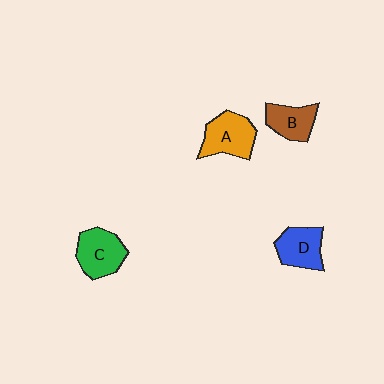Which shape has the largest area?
Shape A (orange).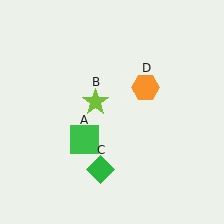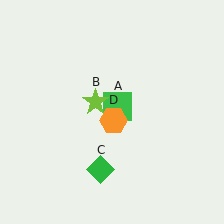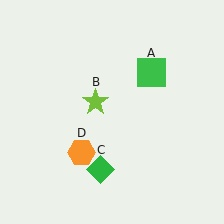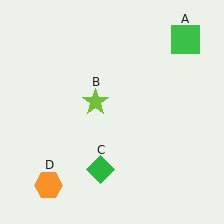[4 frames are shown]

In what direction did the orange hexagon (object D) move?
The orange hexagon (object D) moved down and to the left.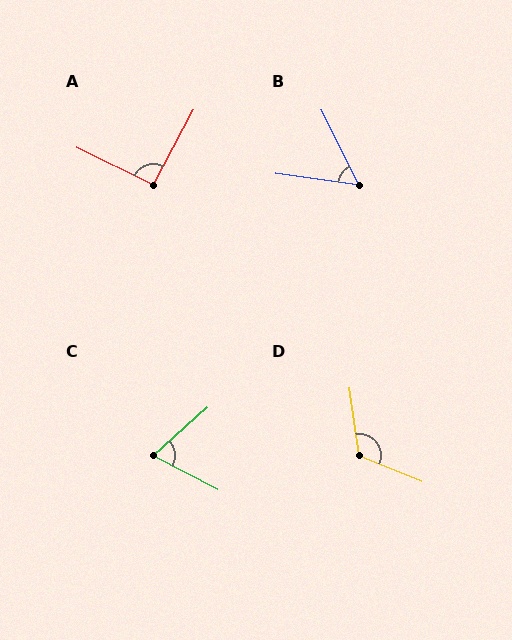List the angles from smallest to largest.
B (55°), C (69°), A (92°), D (121°).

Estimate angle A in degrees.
Approximately 92 degrees.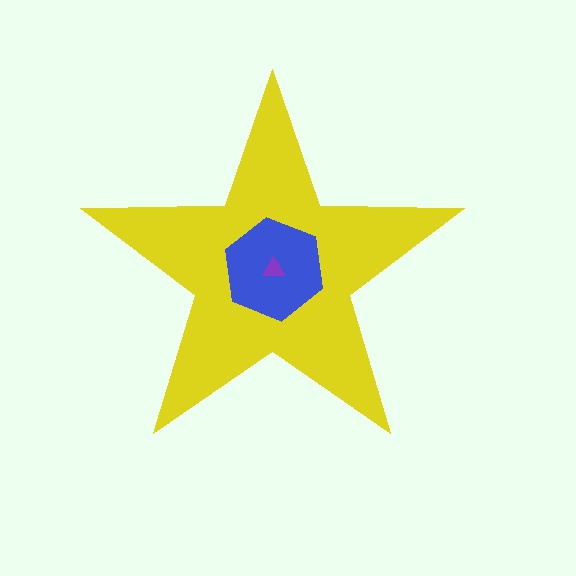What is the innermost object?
The purple triangle.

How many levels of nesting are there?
3.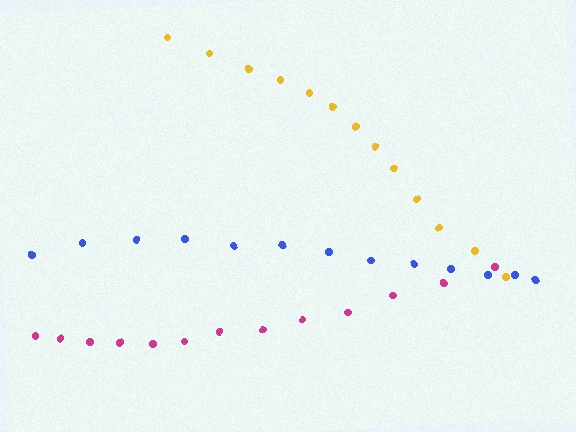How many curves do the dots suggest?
There are 3 distinct paths.